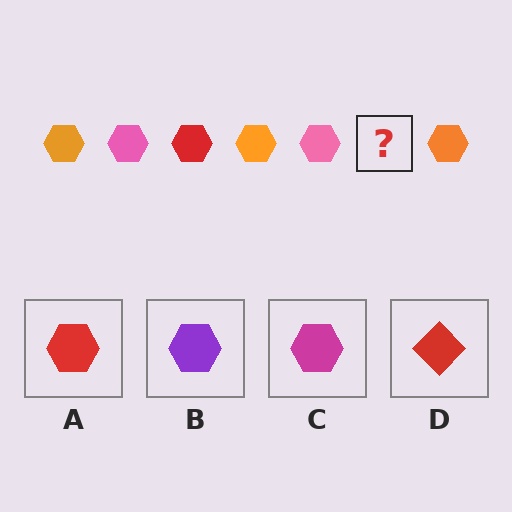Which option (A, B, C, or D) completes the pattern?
A.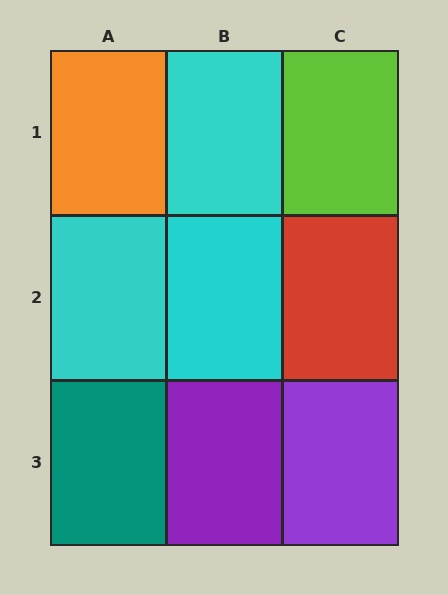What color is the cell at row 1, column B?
Cyan.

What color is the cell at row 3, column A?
Teal.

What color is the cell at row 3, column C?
Purple.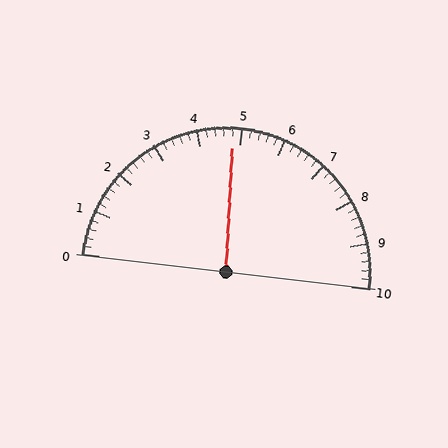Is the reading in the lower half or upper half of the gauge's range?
The reading is in the lower half of the range (0 to 10).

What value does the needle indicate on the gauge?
The needle indicates approximately 4.8.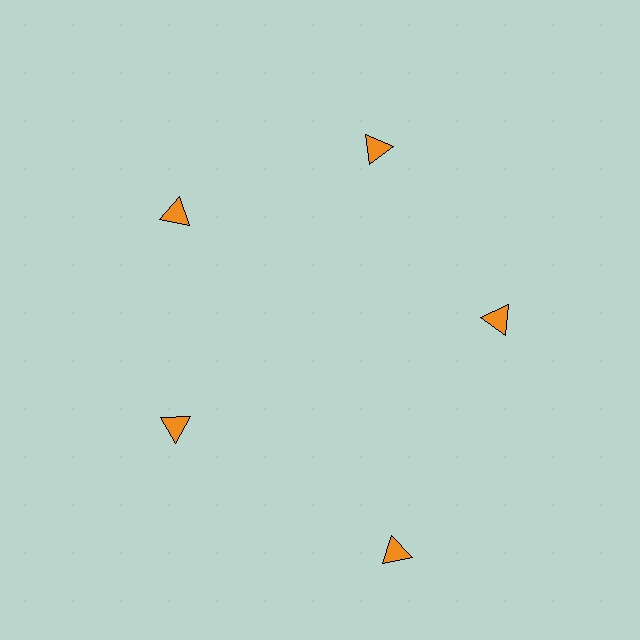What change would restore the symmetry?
The symmetry would be restored by moving it inward, back onto the ring so that all 5 triangles sit at equal angles and equal distance from the center.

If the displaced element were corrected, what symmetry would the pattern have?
It would have 5-fold rotational symmetry — the pattern would map onto itself every 72 degrees.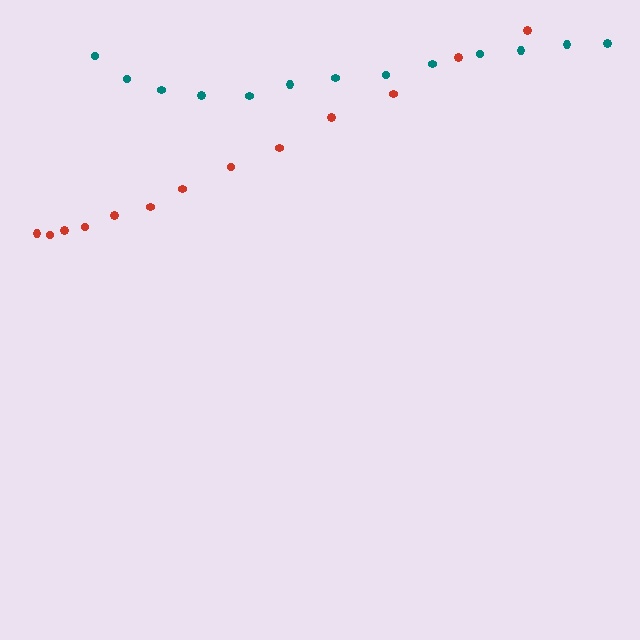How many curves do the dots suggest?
There are 2 distinct paths.